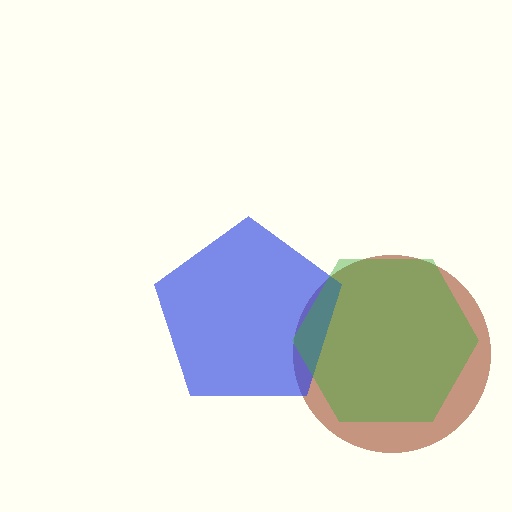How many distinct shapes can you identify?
There are 3 distinct shapes: a brown circle, a blue pentagon, a green hexagon.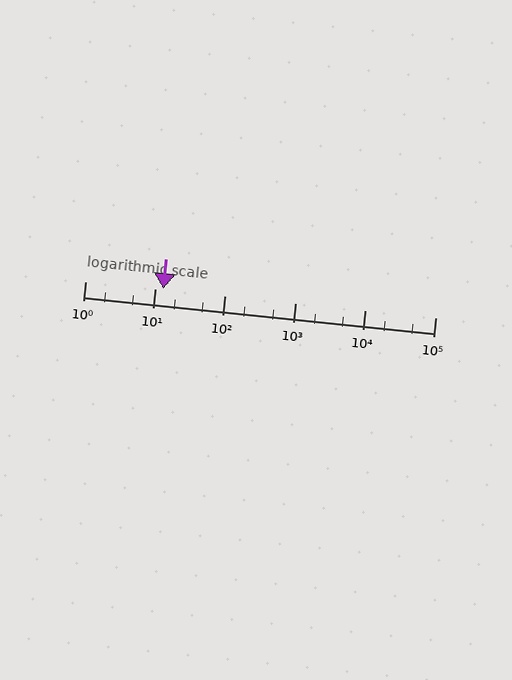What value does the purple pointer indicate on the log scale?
The pointer indicates approximately 13.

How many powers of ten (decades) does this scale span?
The scale spans 5 decades, from 1 to 100000.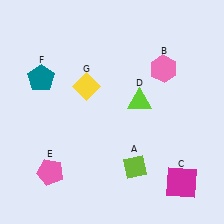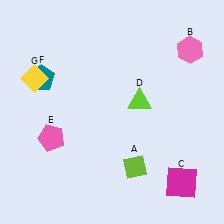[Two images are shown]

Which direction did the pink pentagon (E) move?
The pink pentagon (E) moved up.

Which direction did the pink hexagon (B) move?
The pink hexagon (B) moved right.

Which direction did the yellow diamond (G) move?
The yellow diamond (G) moved left.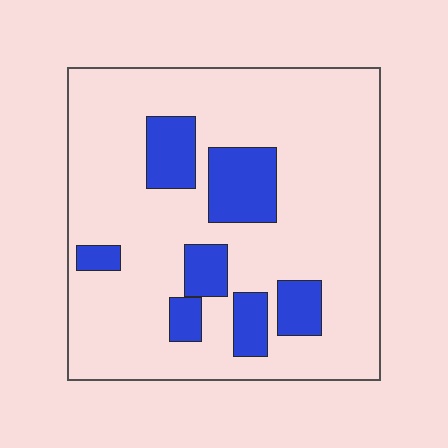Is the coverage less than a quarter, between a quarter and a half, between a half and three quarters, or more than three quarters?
Less than a quarter.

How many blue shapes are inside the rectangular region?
7.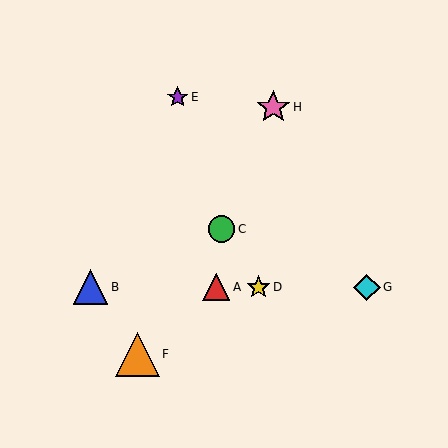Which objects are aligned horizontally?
Objects A, B, D, G are aligned horizontally.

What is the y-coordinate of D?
Object D is at y≈287.